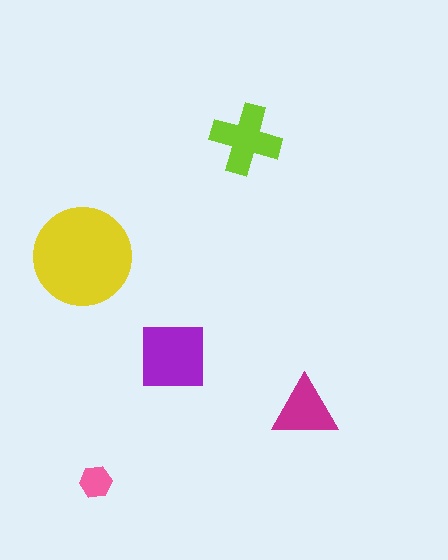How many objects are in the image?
There are 5 objects in the image.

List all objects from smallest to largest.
The pink hexagon, the magenta triangle, the lime cross, the purple square, the yellow circle.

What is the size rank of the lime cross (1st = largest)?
3rd.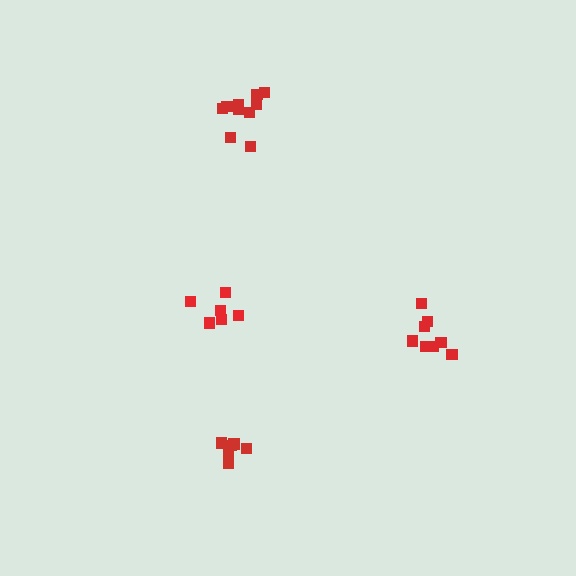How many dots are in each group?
Group 1: 6 dots, Group 2: 6 dots, Group 3: 8 dots, Group 4: 10 dots (30 total).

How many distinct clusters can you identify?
There are 4 distinct clusters.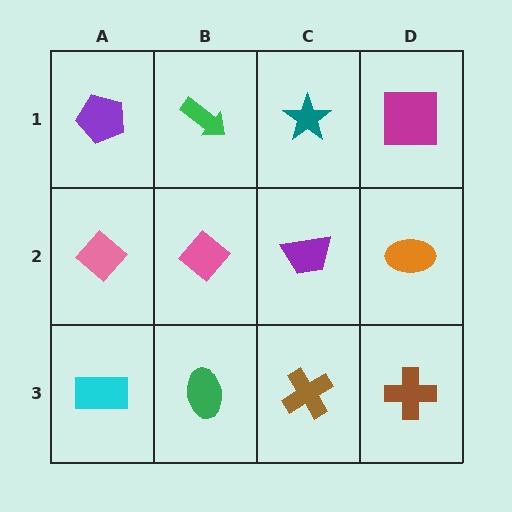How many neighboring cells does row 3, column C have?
3.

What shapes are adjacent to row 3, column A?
A pink diamond (row 2, column A), a green ellipse (row 3, column B).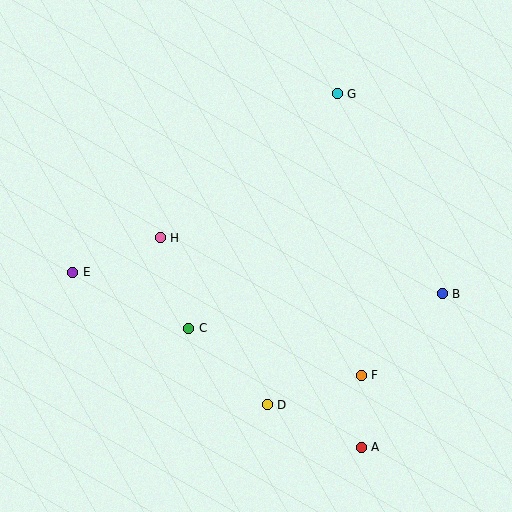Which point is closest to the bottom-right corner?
Point A is closest to the bottom-right corner.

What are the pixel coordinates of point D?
Point D is at (267, 405).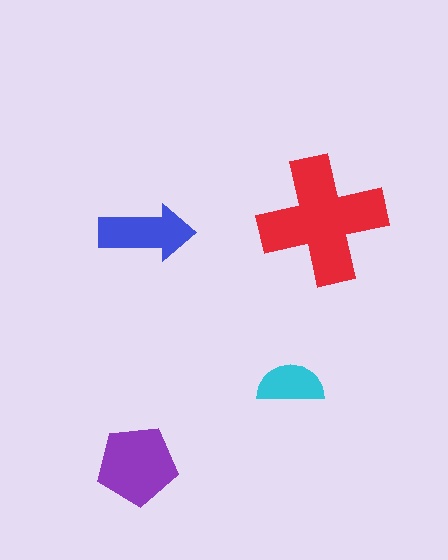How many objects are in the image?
There are 4 objects in the image.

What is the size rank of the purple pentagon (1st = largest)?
2nd.